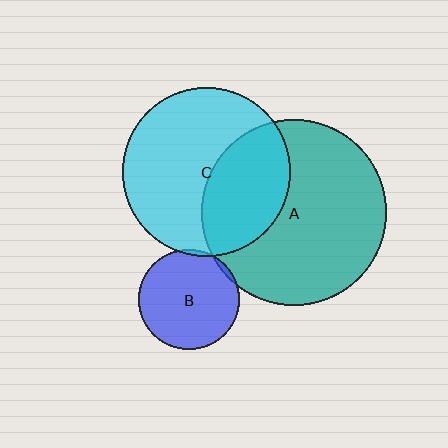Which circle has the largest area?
Circle A (teal).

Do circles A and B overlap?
Yes.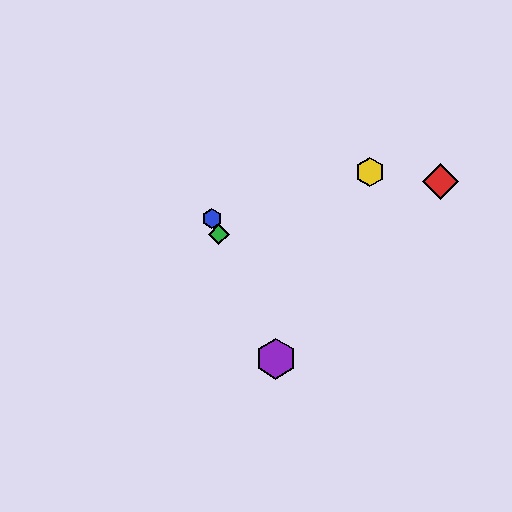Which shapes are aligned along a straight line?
The blue hexagon, the green diamond, the purple hexagon are aligned along a straight line.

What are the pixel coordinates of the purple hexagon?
The purple hexagon is at (276, 359).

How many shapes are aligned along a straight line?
3 shapes (the blue hexagon, the green diamond, the purple hexagon) are aligned along a straight line.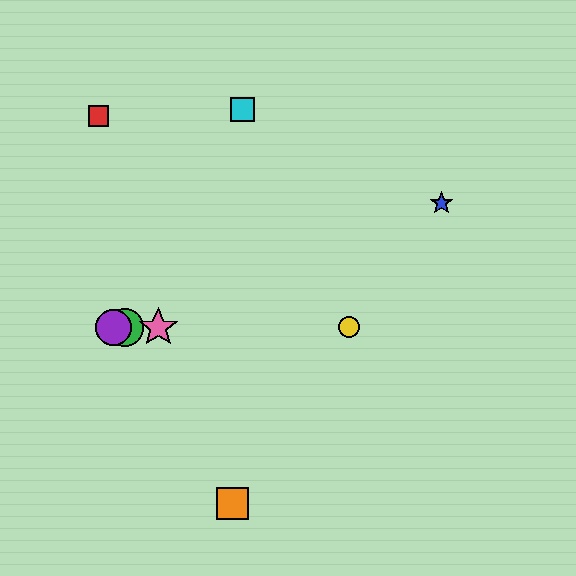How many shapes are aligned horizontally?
4 shapes (the green circle, the yellow circle, the purple circle, the pink star) are aligned horizontally.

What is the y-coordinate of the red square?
The red square is at y≈116.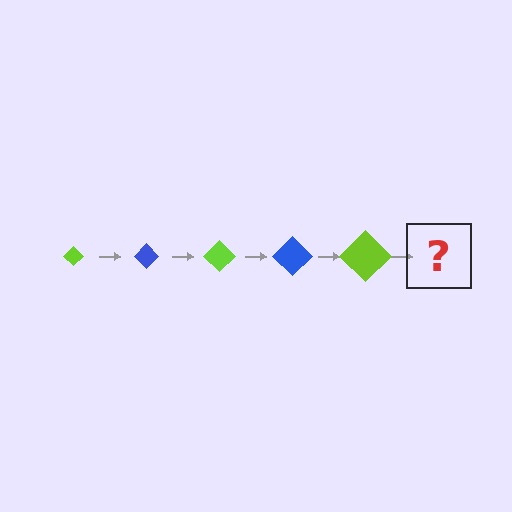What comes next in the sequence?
The next element should be a blue diamond, larger than the previous one.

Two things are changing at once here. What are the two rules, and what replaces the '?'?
The two rules are that the diamond grows larger each step and the color cycles through lime and blue. The '?' should be a blue diamond, larger than the previous one.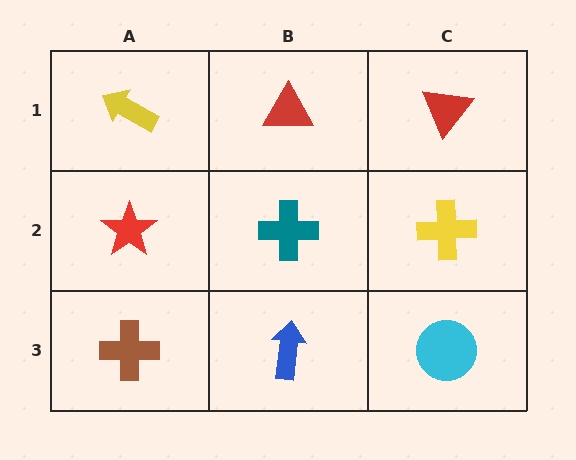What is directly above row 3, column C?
A yellow cross.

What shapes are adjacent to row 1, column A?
A red star (row 2, column A), a red triangle (row 1, column B).